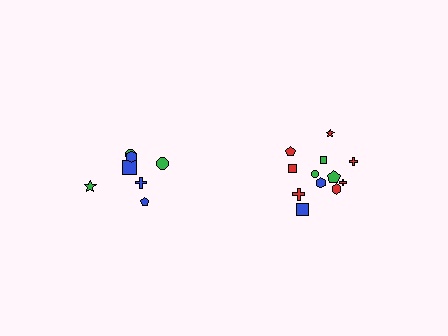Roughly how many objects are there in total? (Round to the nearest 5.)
Roughly 20 objects in total.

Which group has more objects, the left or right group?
The right group.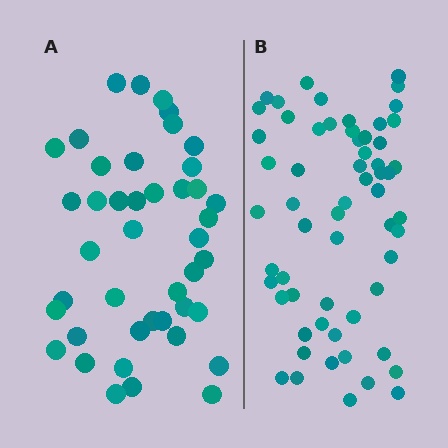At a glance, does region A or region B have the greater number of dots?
Region B (the right region) has more dots.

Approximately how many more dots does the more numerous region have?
Region B has approximately 15 more dots than region A.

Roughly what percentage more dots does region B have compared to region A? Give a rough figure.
About 40% more.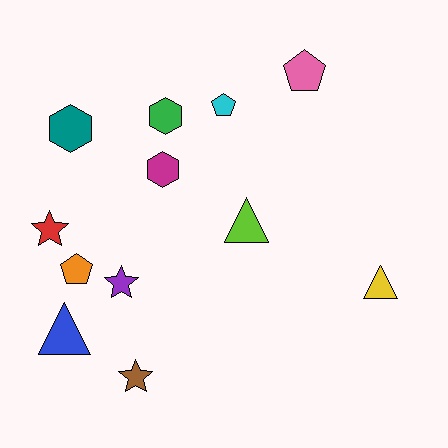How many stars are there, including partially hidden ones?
There are 3 stars.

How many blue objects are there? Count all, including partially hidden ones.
There is 1 blue object.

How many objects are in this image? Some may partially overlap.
There are 12 objects.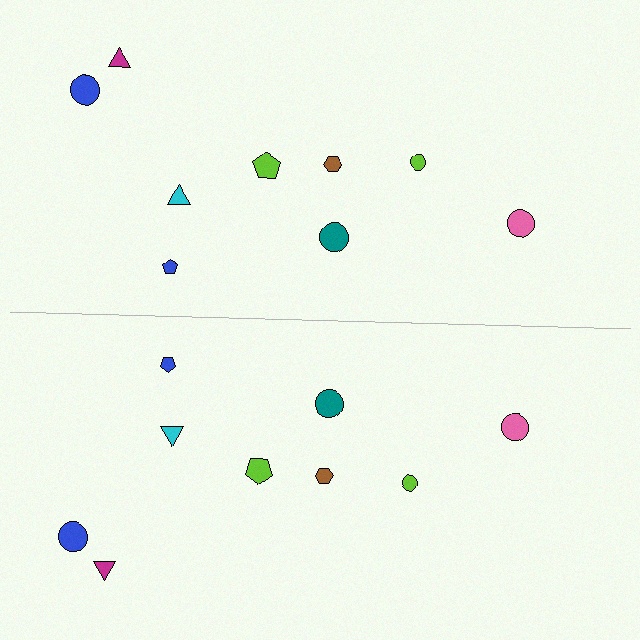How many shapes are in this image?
There are 18 shapes in this image.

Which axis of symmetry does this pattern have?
The pattern has a horizontal axis of symmetry running through the center of the image.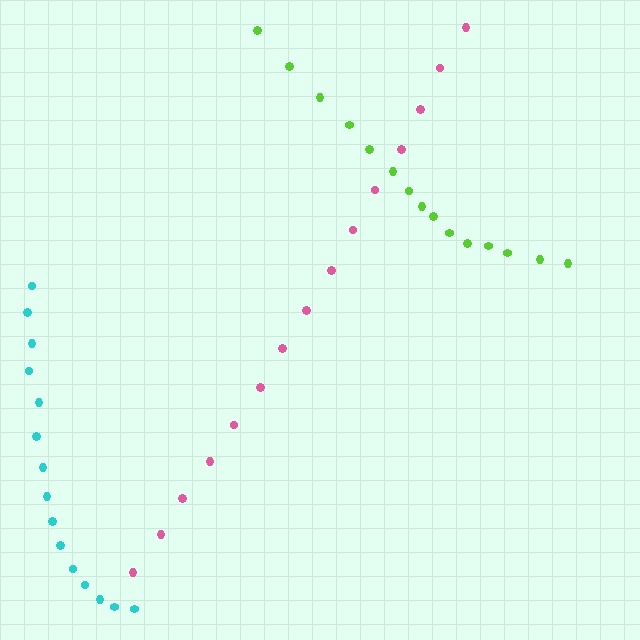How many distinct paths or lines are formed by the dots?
There are 3 distinct paths.